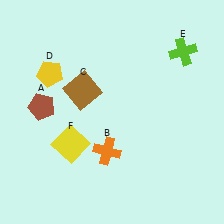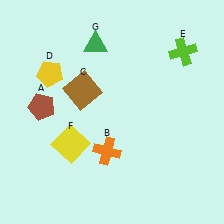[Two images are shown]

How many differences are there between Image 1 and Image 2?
There is 1 difference between the two images.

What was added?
A green triangle (G) was added in Image 2.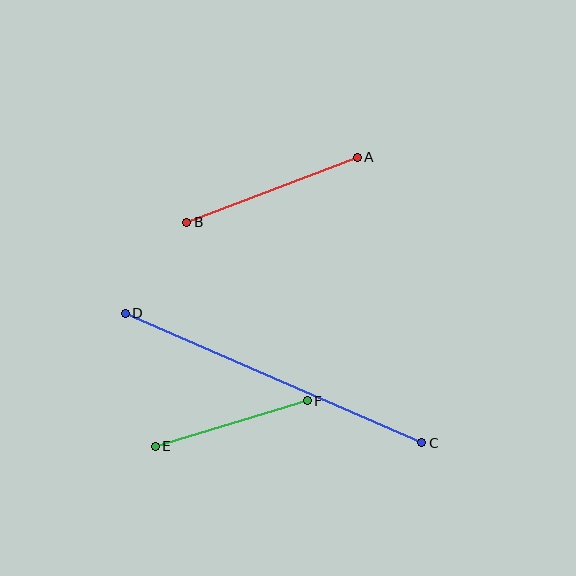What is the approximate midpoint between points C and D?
The midpoint is at approximately (274, 378) pixels.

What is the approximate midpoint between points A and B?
The midpoint is at approximately (272, 190) pixels.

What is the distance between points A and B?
The distance is approximately 182 pixels.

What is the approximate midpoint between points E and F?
The midpoint is at approximately (231, 424) pixels.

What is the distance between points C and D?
The distance is approximately 323 pixels.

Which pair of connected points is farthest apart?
Points C and D are farthest apart.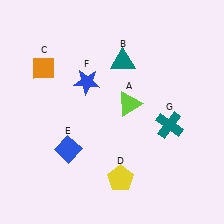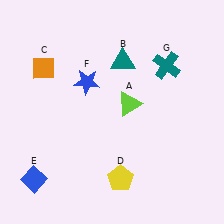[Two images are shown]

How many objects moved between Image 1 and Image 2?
2 objects moved between the two images.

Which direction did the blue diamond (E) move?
The blue diamond (E) moved left.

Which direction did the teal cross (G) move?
The teal cross (G) moved up.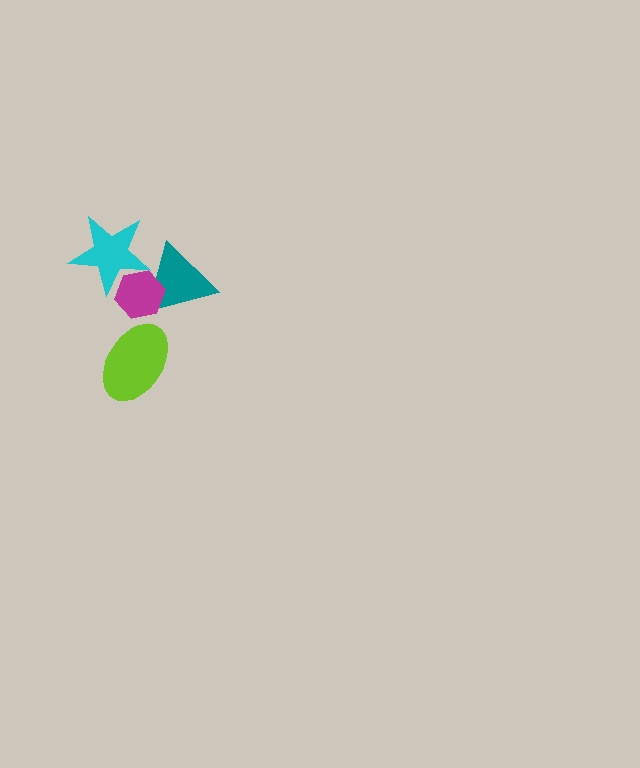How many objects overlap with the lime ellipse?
0 objects overlap with the lime ellipse.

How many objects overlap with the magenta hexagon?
2 objects overlap with the magenta hexagon.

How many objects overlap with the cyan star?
2 objects overlap with the cyan star.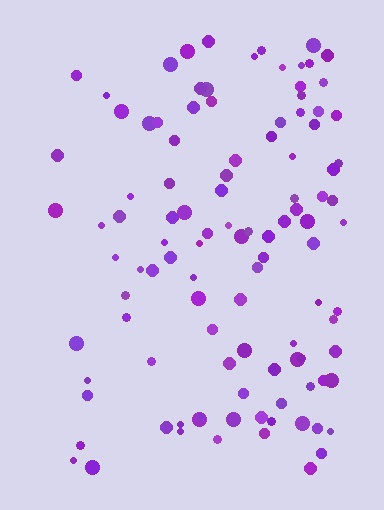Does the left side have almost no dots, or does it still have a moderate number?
Still a moderate number, just noticeably fewer than the right.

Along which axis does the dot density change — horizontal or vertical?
Horizontal.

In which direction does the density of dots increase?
From left to right, with the right side densest.